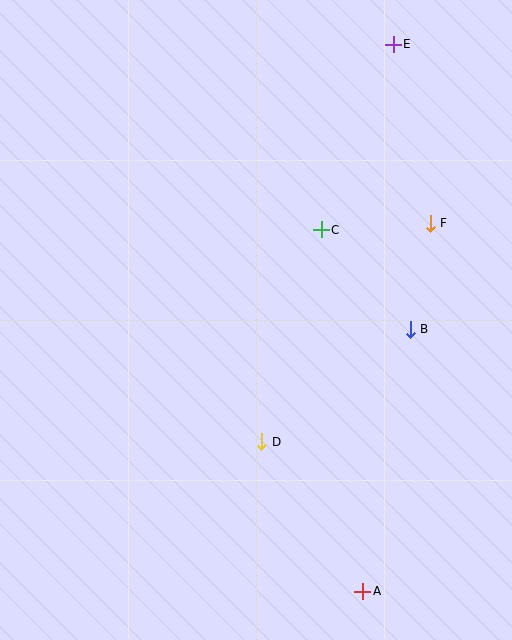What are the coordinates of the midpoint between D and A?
The midpoint between D and A is at (312, 517).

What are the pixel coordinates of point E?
Point E is at (393, 44).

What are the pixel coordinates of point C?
Point C is at (321, 230).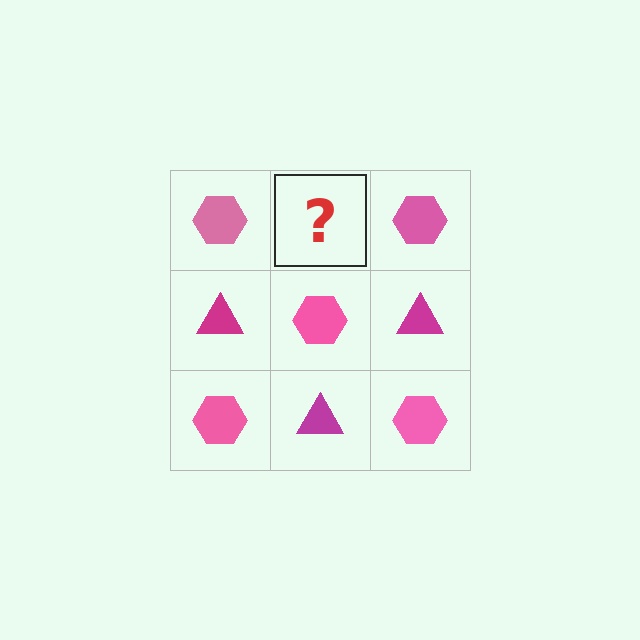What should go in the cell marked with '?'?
The missing cell should contain a magenta triangle.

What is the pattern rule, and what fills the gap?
The rule is that it alternates pink hexagon and magenta triangle in a checkerboard pattern. The gap should be filled with a magenta triangle.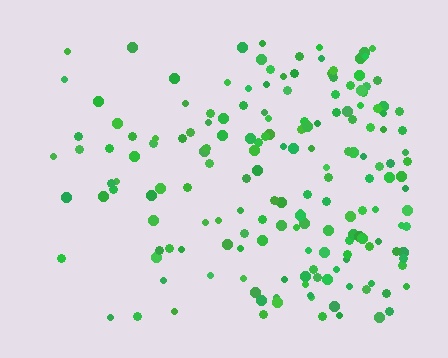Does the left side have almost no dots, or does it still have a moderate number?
Still a moderate number, just noticeably fewer than the right.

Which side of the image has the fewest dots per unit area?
The left.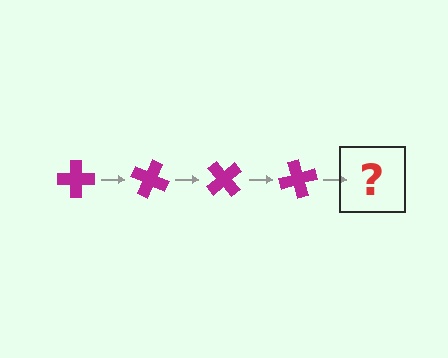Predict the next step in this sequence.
The next step is a magenta cross rotated 100 degrees.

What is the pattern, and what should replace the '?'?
The pattern is that the cross rotates 25 degrees each step. The '?' should be a magenta cross rotated 100 degrees.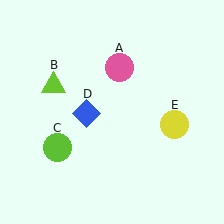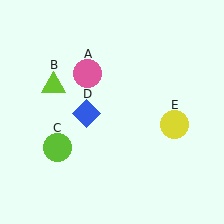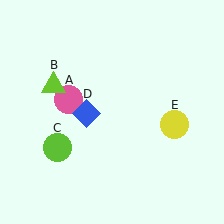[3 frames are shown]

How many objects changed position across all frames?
1 object changed position: pink circle (object A).